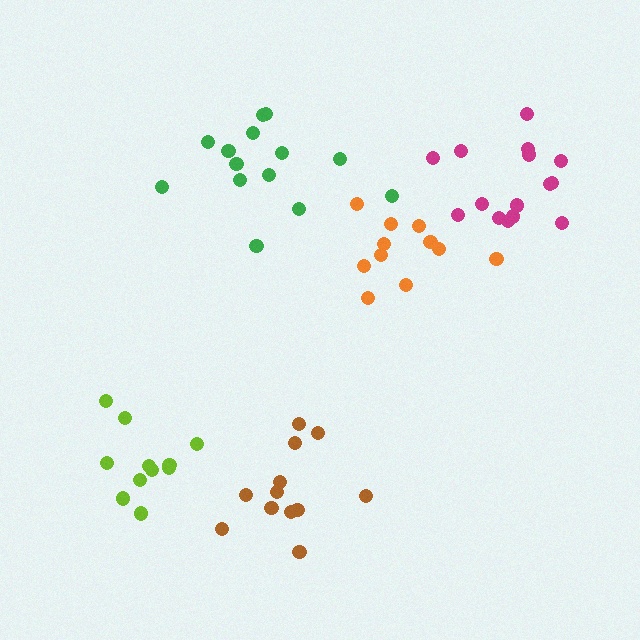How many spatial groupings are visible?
There are 5 spatial groupings.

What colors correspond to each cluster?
The clusters are colored: lime, magenta, orange, green, brown.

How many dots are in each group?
Group 1: 11 dots, Group 2: 15 dots, Group 3: 11 dots, Group 4: 14 dots, Group 5: 12 dots (63 total).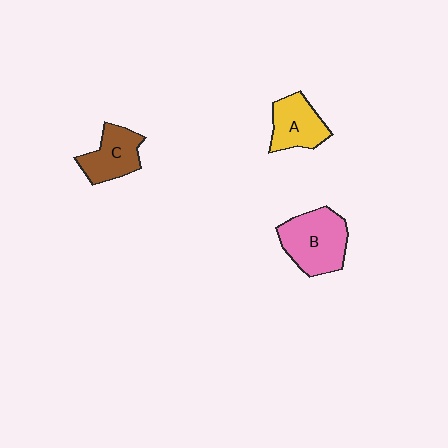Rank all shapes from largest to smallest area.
From largest to smallest: B (pink), C (brown), A (yellow).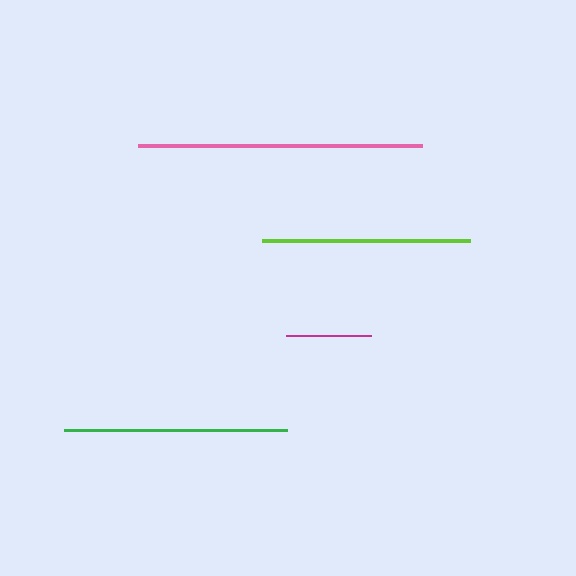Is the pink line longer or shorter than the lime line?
The pink line is longer than the lime line.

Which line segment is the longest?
The pink line is the longest at approximately 284 pixels.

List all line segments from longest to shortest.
From longest to shortest: pink, green, lime, magenta.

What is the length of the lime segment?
The lime segment is approximately 208 pixels long.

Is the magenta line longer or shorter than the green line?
The green line is longer than the magenta line.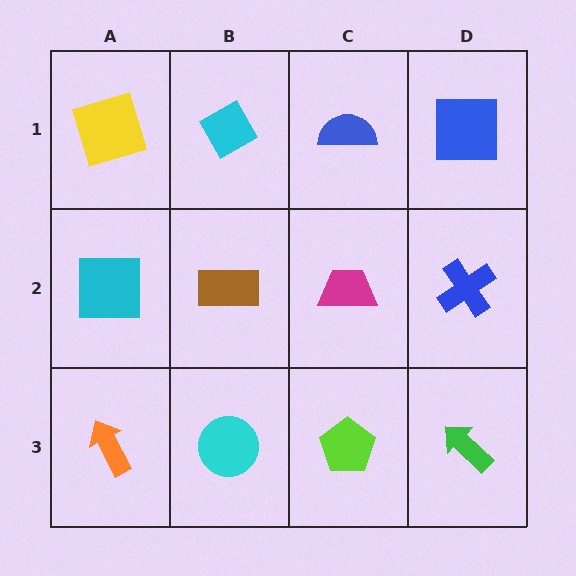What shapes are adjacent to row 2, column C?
A blue semicircle (row 1, column C), a lime pentagon (row 3, column C), a brown rectangle (row 2, column B), a blue cross (row 2, column D).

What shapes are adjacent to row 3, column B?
A brown rectangle (row 2, column B), an orange arrow (row 3, column A), a lime pentagon (row 3, column C).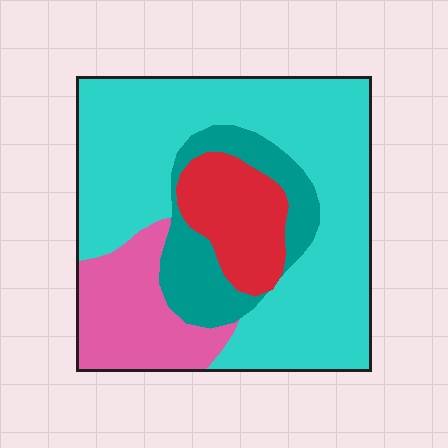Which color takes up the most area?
Cyan, at roughly 55%.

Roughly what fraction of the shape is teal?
Teal takes up about one eighth (1/8) of the shape.